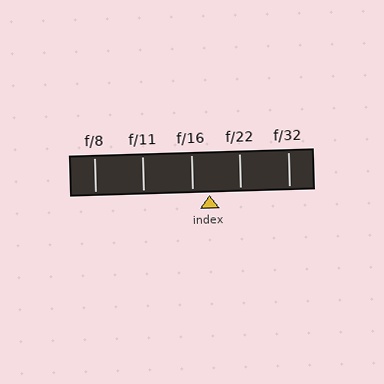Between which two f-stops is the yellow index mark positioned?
The index mark is between f/16 and f/22.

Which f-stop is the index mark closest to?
The index mark is closest to f/16.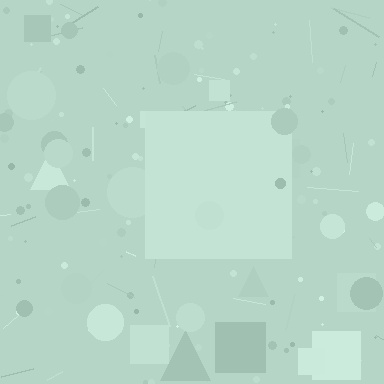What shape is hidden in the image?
A square is hidden in the image.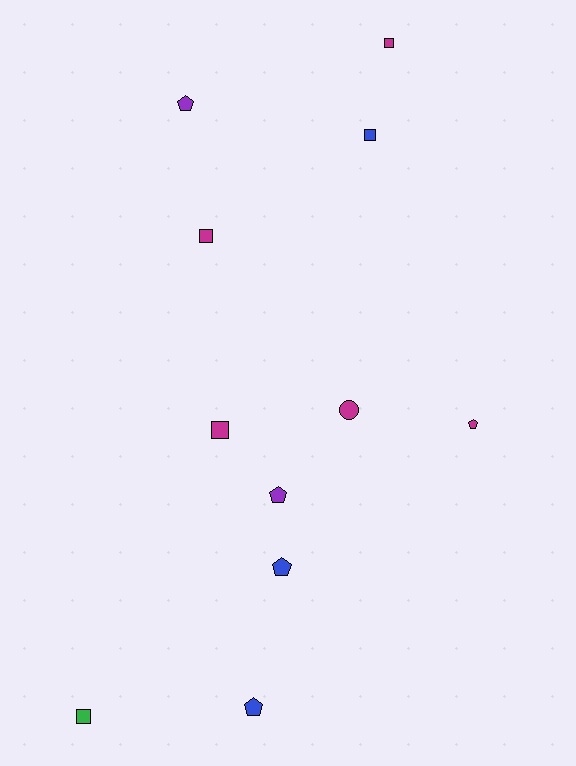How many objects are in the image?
There are 11 objects.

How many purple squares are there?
There are no purple squares.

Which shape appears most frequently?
Square, with 5 objects.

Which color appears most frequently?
Magenta, with 5 objects.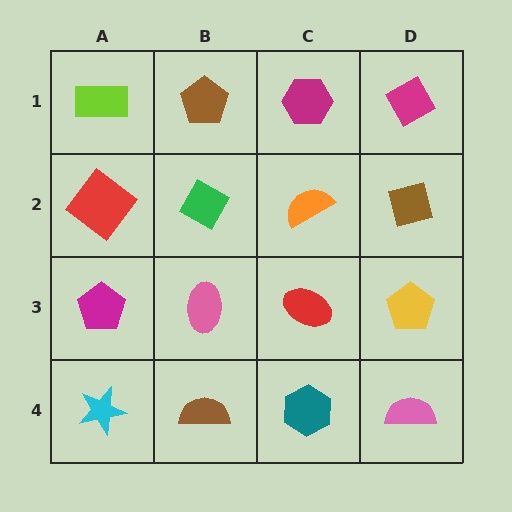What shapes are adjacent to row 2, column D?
A magenta diamond (row 1, column D), a yellow pentagon (row 3, column D), an orange semicircle (row 2, column C).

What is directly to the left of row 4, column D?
A teal hexagon.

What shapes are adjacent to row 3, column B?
A green diamond (row 2, column B), a brown semicircle (row 4, column B), a magenta pentagon (row 3, column A), a red ellipse (row 3, column C).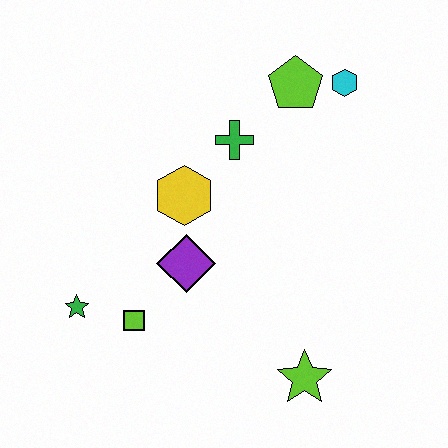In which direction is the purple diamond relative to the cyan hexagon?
The purple diamond is below the cyan hexagon.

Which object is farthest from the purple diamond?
The cyan hexagon is farthest from the purple diamond.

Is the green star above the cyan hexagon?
No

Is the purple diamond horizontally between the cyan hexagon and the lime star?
No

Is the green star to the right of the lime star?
No